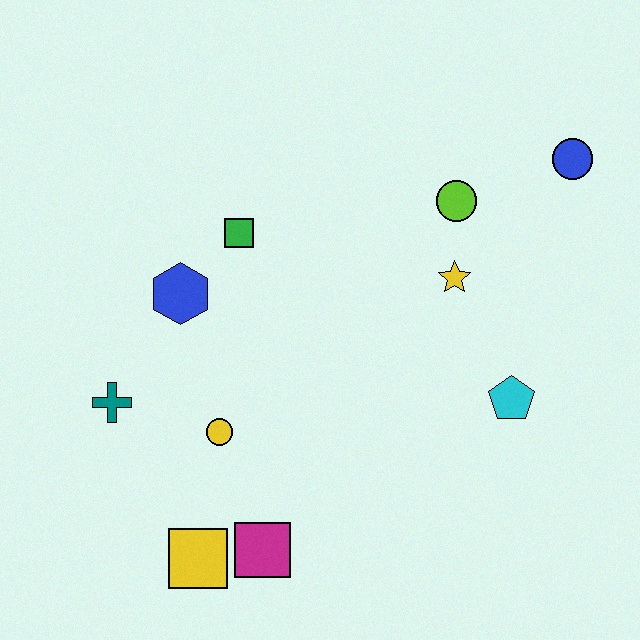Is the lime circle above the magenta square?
Yes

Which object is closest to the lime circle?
The yellow star is closest to the lime circle.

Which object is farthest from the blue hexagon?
The blue circle is farthest from the blue hexagon.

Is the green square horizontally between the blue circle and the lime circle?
No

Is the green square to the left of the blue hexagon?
No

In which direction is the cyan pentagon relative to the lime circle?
The cyan pentagon is below the lime circle.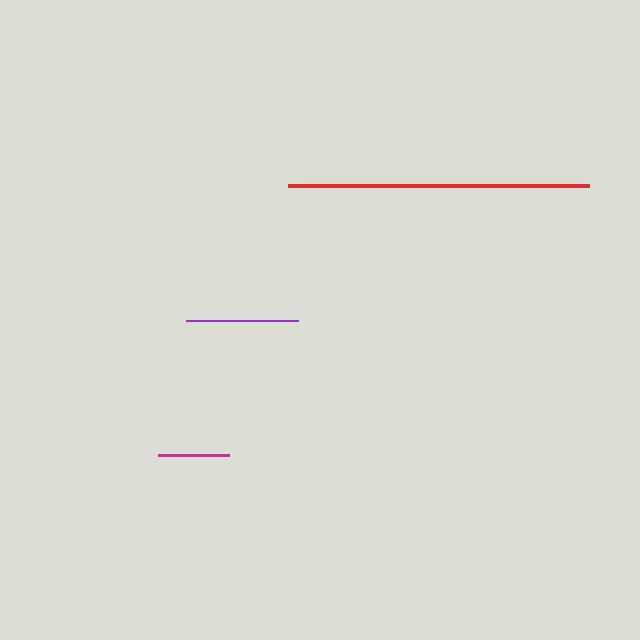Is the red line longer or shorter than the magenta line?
The red line is longer than the magenta line.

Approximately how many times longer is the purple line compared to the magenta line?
The purple line is approximately 1.6 times the length of the magenta line.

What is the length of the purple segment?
The purple segment is approximately 112 pixels long.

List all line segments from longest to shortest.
From longest to shortest: red, purple, magenta.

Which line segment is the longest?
The red line is the longest at approximately 301 pixels.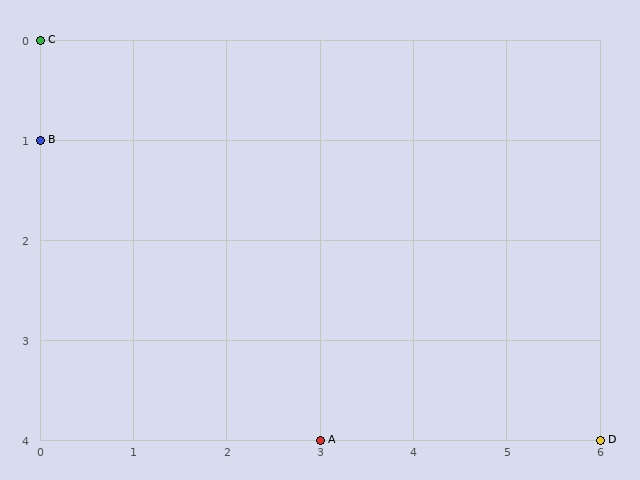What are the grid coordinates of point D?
Point D is at grid coordinates (6, 4).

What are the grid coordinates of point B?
Point B is at grid coordinates (0, 1).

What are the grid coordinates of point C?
Point C is at grid coordinates (0, 0).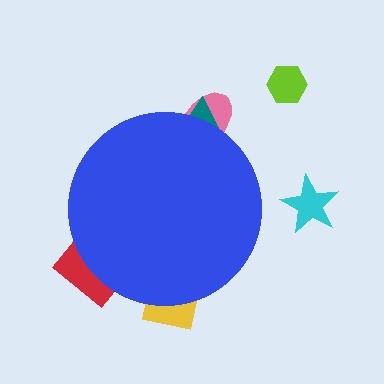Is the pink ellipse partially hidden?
Yes, the pink ellipse is partially hidden behind the blue circle.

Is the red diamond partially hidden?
Yes, the red diamond is partially hidden behind the blue circle.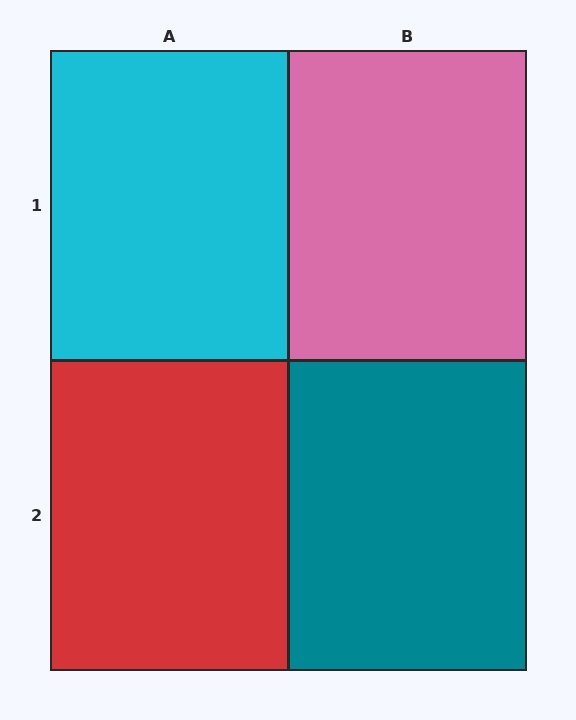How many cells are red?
1 cell is red.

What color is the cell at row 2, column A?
Red.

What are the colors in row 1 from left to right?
Cyan, pink.